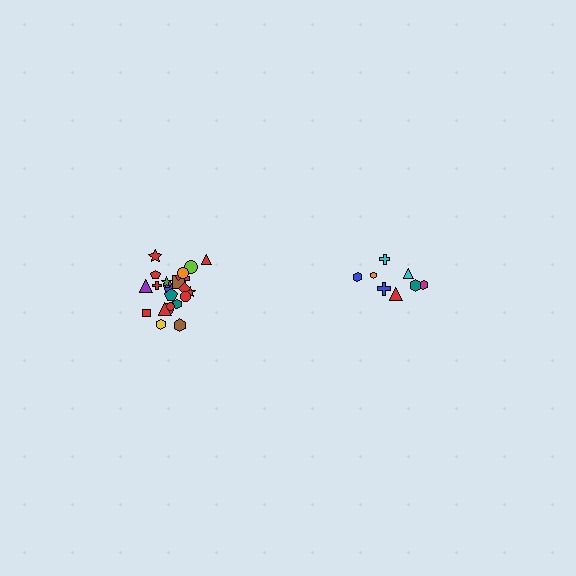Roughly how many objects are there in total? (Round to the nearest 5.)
Roughly 35 objects in total.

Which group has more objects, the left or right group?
The left group.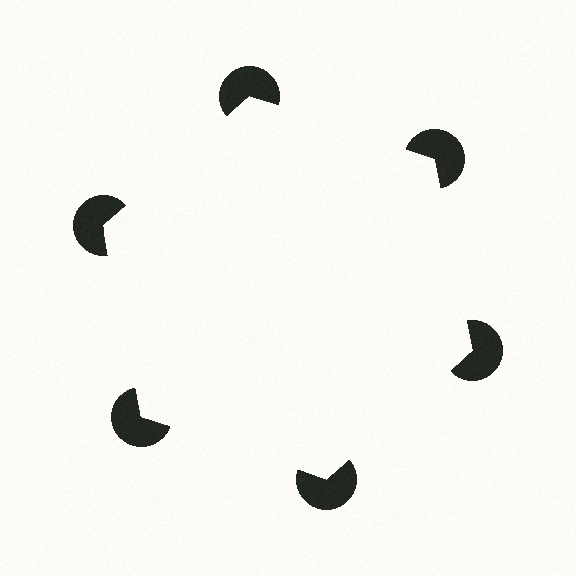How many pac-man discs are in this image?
There are 6 — one at each vertex of the illusory hexagon.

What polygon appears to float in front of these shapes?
An illusory hexagon — its edges are inferred from the aligned wedge cuts in the pac-man discs, not physically drawn.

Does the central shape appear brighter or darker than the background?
It typically appears slightly brighter than the background, even though no actual brightness change is drawn.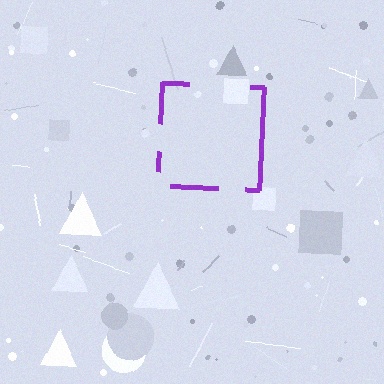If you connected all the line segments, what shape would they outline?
They would outline a square.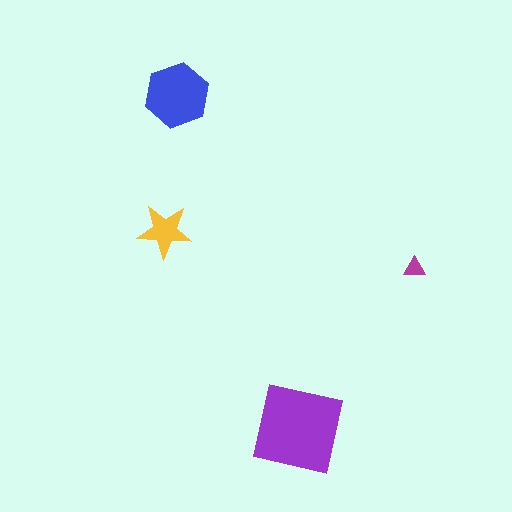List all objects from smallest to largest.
The magenta triangle, the yellow star, the blue hexagon, the purple square.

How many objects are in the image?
There are 4 objects in the image.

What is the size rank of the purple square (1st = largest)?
1st.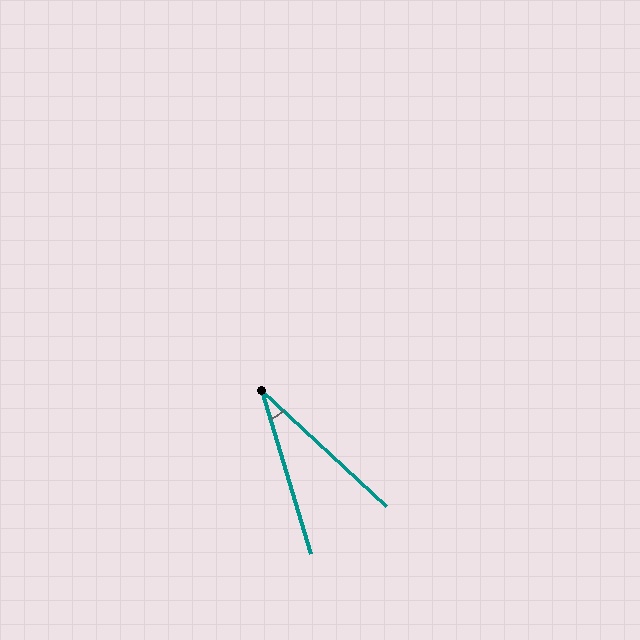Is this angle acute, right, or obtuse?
It is acute.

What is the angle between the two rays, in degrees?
Approximately 31 degrees.